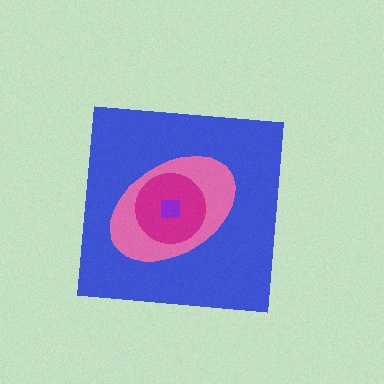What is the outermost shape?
The blue square.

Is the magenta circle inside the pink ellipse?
Yes.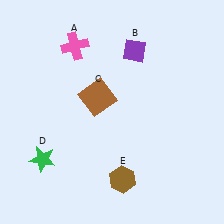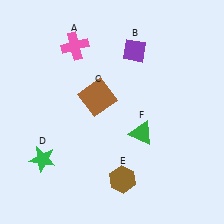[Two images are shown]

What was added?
A green triangle (F) was added in Image 2.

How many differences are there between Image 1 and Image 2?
There is 1 difference between the two images.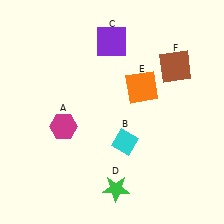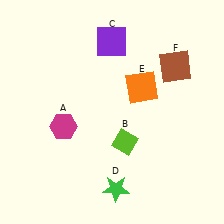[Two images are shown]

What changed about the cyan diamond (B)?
In Image 1, B is cyan. In Image 2, it changed to lime.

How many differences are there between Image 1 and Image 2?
There is 1 difference between the two images.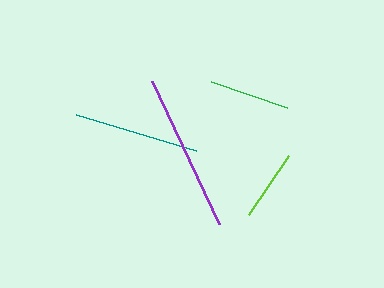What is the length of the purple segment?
The purple segment is approximately 159 pixels long.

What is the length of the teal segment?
The teal segment is approximately 125 pixels long.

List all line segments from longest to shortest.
From longest to shortest: purple, teal, green, lime.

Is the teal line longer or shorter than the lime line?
The teal line is longer than the lime line.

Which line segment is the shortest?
The lime line is the shortest at approximately 72 pixels.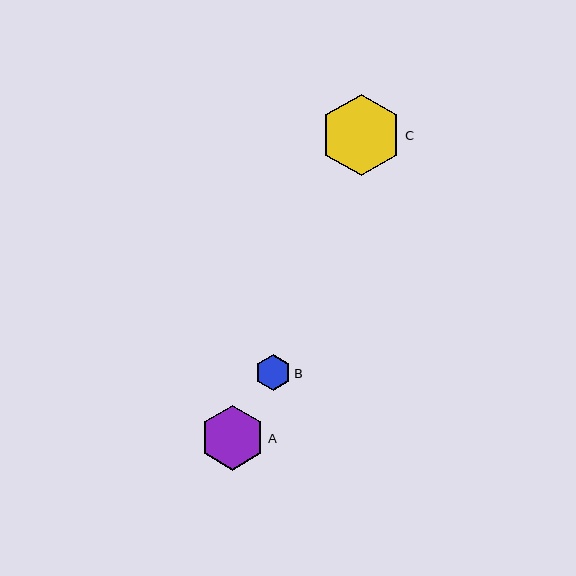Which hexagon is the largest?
Hexagon C is the largest with a size of approximately 81 pixels.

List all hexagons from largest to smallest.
From largest to smallest: C, A, B.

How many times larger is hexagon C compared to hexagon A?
Hexagon C is approximately 1.3 times the size of hexagon A.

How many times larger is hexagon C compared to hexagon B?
Hexagon C is approximately 2.2 times the size of hexagon B.